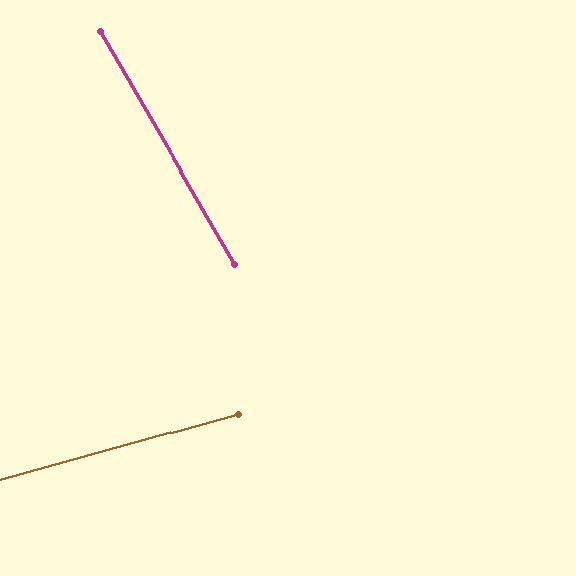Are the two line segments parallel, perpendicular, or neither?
Neither parallel nor perpendicular — they differ by about 75°.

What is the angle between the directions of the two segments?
Approximately 75 degrees.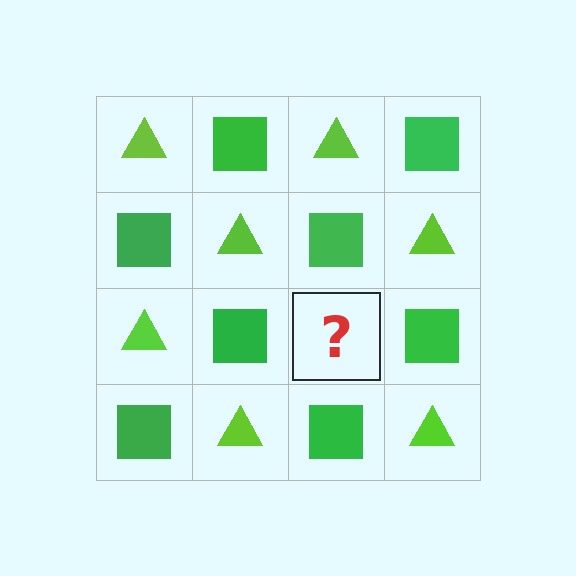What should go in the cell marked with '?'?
The missing cell should contain a lime triangle.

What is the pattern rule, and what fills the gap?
The rule is that it alternates lime triangle and green square in a checkerboard pattern. The gap should be filled with a lime triangle.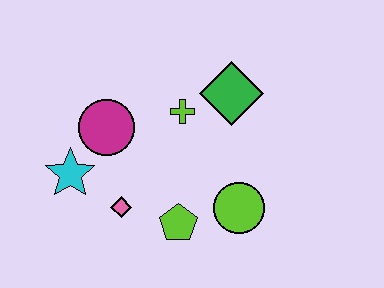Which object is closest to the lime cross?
The green diamond is closest to the lime cross.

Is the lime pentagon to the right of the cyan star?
Yes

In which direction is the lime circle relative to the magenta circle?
The lime circle is to the right of the magenta circle.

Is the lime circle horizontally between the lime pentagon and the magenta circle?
No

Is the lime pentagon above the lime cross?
No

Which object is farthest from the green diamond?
The cyan star is farthest from the green diamond.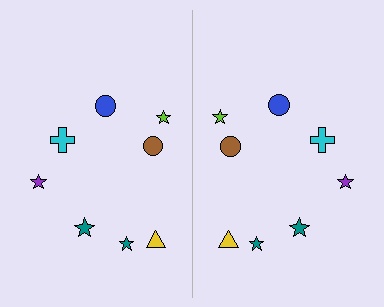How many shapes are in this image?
There are 16 shapes in this image.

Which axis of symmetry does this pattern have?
The pattern has a vertical axis of symmetry running through the center of the image.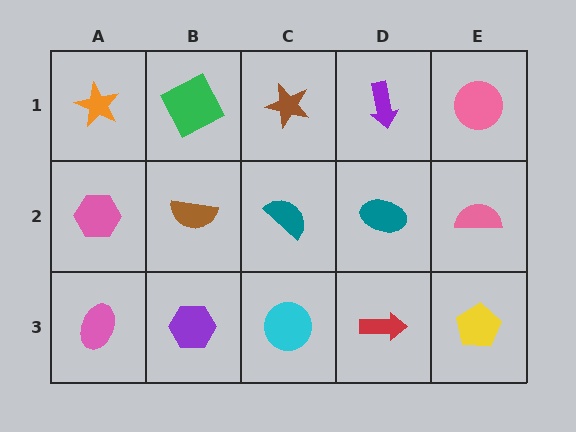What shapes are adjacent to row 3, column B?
A brown semicircle (row 2, column B), a pink ellipse (row 3, column A), a cyan circle (row 3, column C).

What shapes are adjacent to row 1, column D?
A teal ellipse (row 2, column D), a brown star (row 1, column C), a pink circle (row 1, column E).